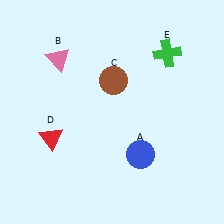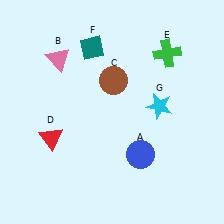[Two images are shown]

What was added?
A teal diamond (F), a cyan star (G) were added in Image 2.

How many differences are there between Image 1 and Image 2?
There are 2 differences between the two images.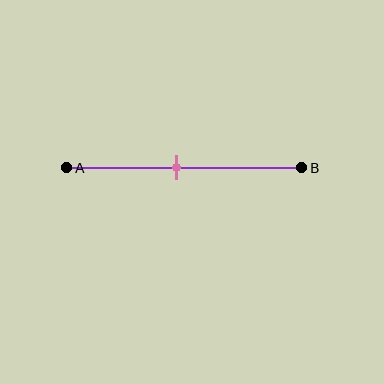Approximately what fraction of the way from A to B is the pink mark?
The pink mark is approximately 45% of the way from A to B.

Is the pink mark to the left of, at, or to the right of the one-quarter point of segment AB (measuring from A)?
The pink mark is to the right of the one-quarter point of segment AB.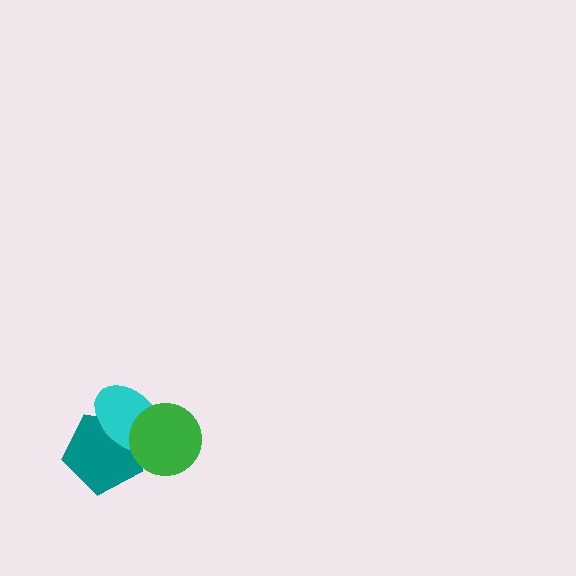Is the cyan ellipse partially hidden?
Yes, it is partially covered by another shape.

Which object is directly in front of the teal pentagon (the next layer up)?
The cyan ellipse is directly in front of the teal pentagon.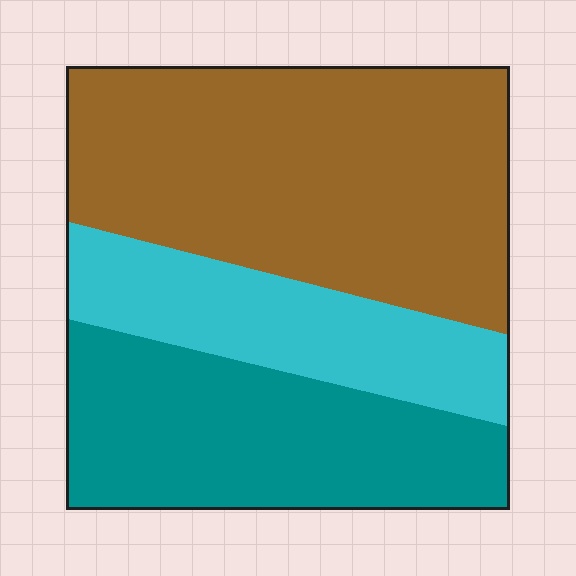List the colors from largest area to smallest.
From largest to smallest: brown, teal, cyan.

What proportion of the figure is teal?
Teal takes up between a quarter and a half of the figure.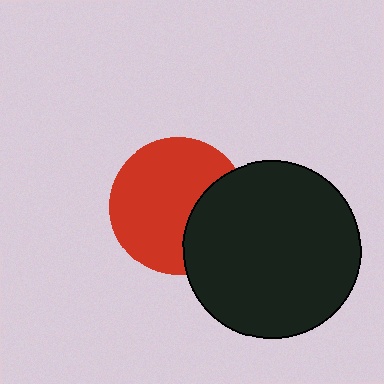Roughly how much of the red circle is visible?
Most of it is visible (roughly 70%).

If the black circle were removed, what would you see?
You would see the complete red circle.